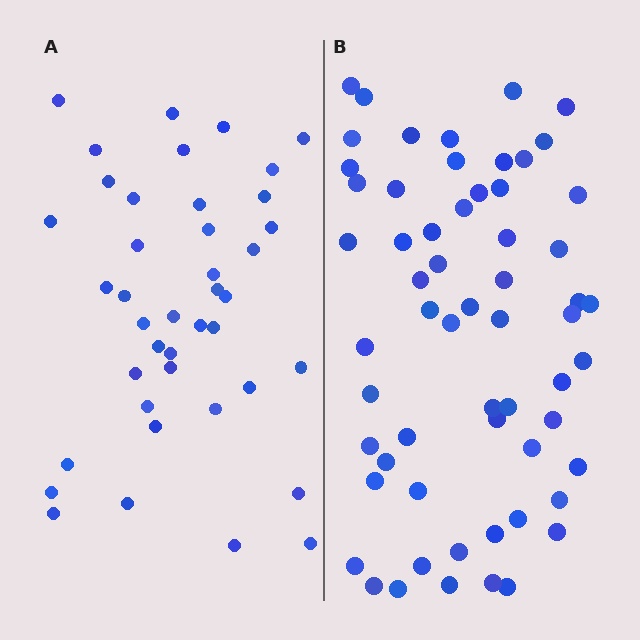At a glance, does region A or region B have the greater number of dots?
Region B (the right region) has more dots.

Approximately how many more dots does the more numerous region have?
Region B has approximately 20 more dots than region A.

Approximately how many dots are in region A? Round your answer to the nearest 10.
About 40 dots. (The exact count is 41, which rounds to 40.)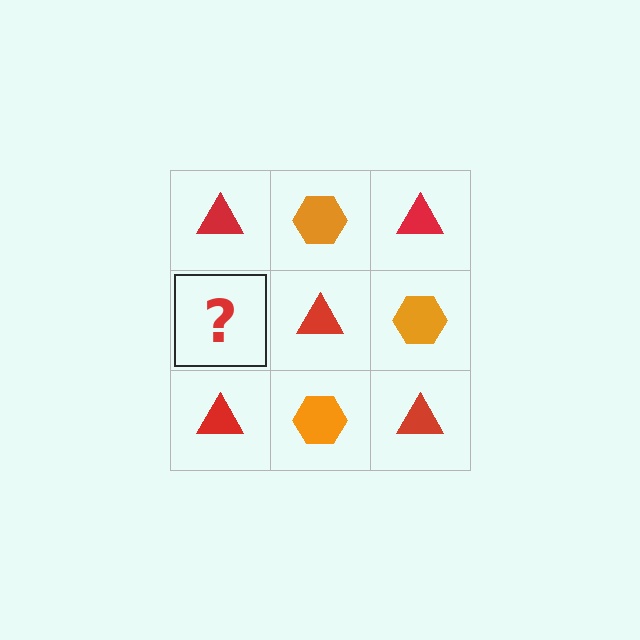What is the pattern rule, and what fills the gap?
The rule is that it alternates red triangle and orange hexagon in a checkerboard pattern. The gap should be filled with an orange hexagon.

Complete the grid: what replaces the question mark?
The question mark should be replaced with an orange hexagon.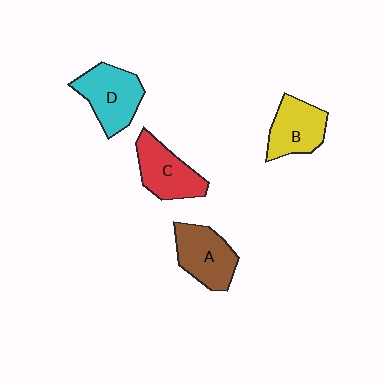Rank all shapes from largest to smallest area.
From largest to smallest: D (cyan), A (brown), C (red), B (yellow).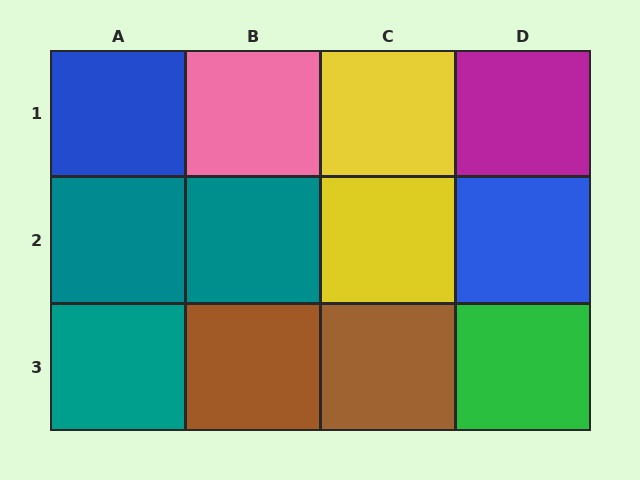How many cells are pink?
1 cell is pink.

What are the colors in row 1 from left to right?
Blue, pink, yellow, magenta.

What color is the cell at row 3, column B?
Brown.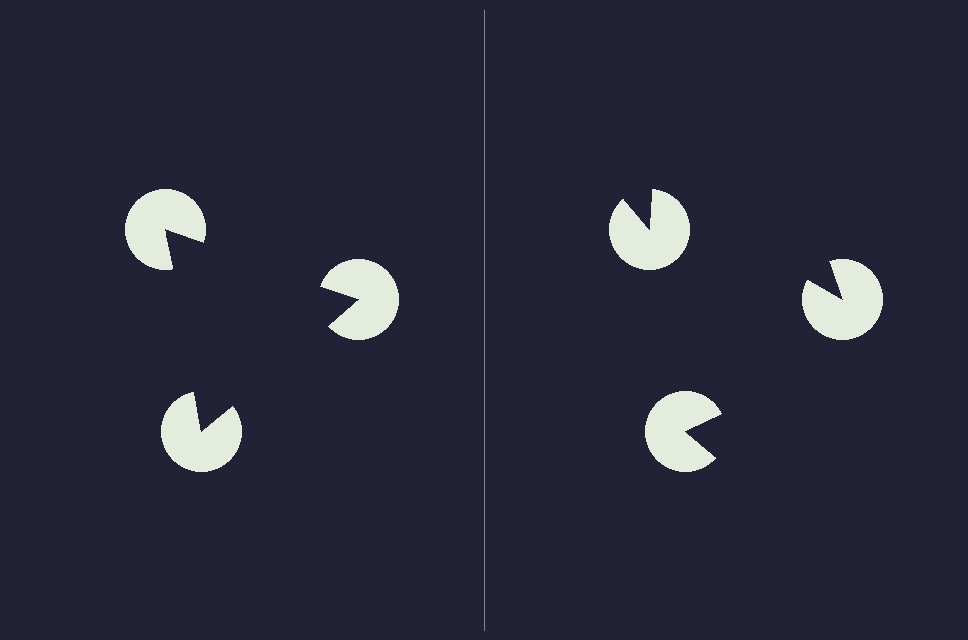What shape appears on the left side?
An illusory triangle.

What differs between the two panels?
The pac-man discs are positioned identically on both sides; only the wedge orientations differ. On the left they align to a triangle; on the right they are misaligned.